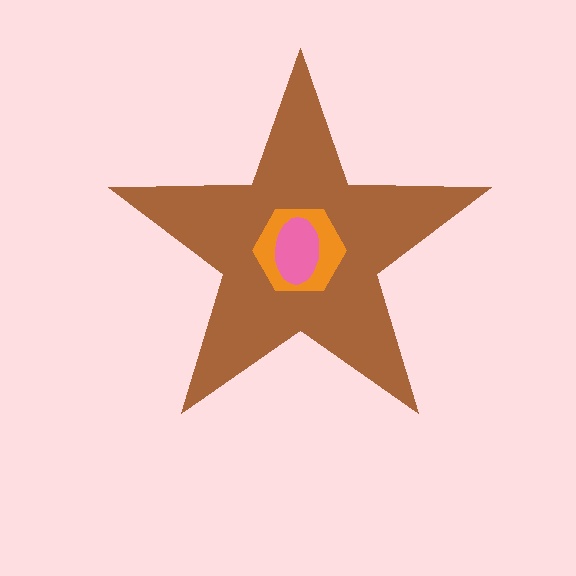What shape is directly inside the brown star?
The orange hexagon.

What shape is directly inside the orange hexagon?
The pink ellipse.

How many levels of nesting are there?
3.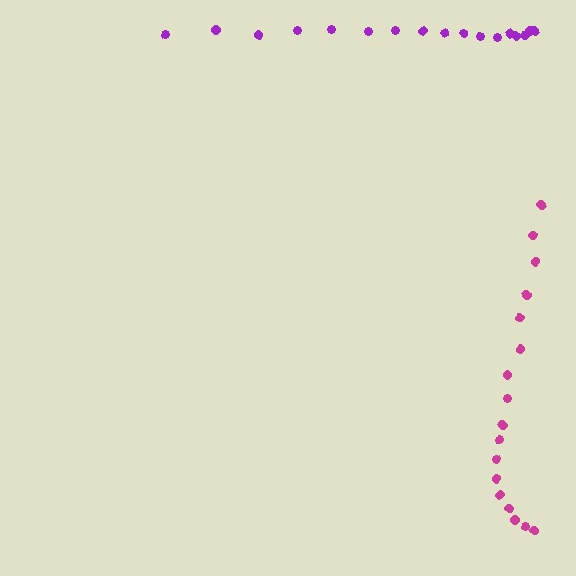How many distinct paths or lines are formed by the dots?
There are 2 distinct paths.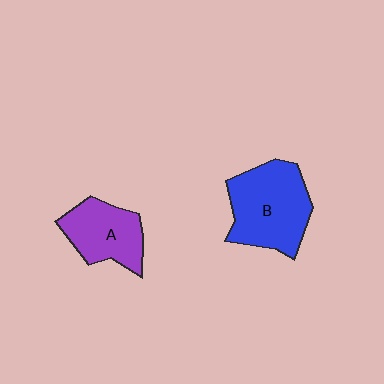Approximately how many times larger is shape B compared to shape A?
Approximately 1.4 times.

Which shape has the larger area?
Shape B (blue).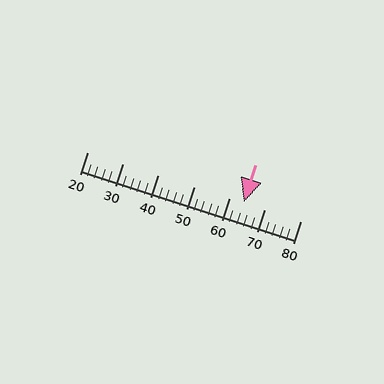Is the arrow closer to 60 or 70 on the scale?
The arrow is closer to 60.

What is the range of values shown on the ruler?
The ruler shows values from 20 to 80.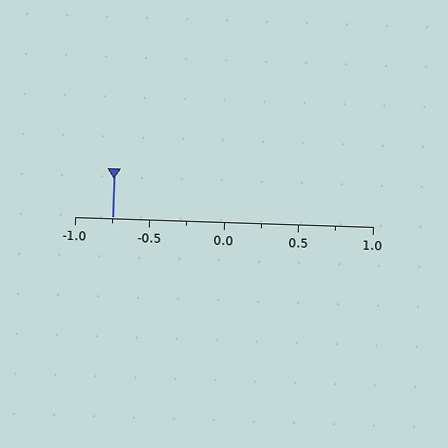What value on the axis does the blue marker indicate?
The marker indicates approximately -0.75.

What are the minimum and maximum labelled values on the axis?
The axis runs from -1.0 to 1.0.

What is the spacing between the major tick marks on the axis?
The major ticks are spaced 0.5 apart.